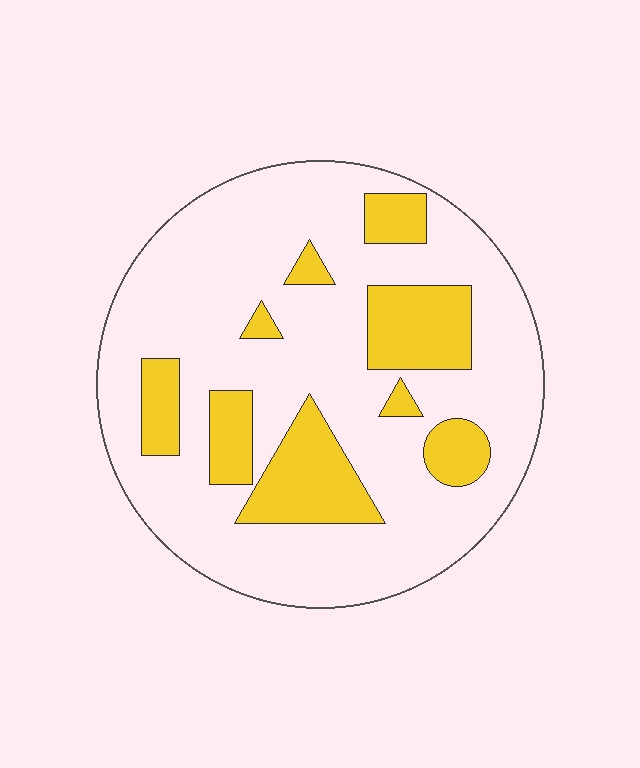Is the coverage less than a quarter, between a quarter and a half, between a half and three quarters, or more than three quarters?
Less than a quarter.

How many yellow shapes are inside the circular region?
9.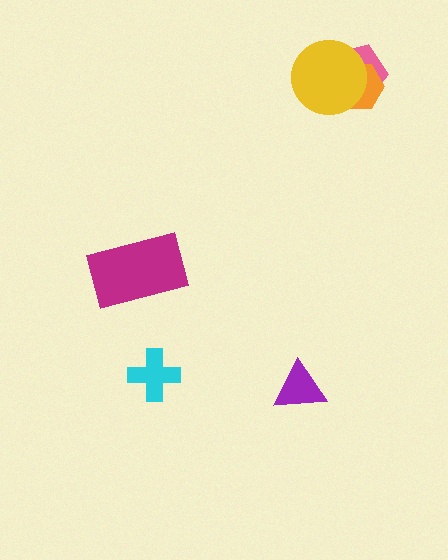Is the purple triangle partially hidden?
No, no other shape covers it.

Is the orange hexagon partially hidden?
Yes, it is partially covered by another shape.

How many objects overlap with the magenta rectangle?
0 objects overlap with the magenta rectangle.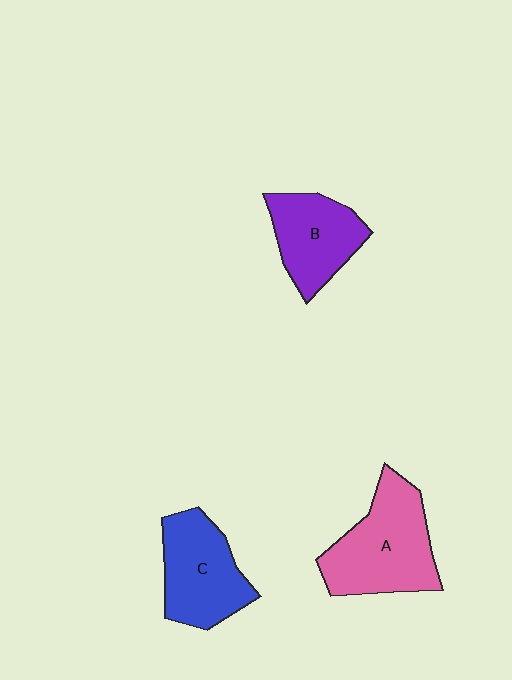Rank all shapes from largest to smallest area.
From largest to smallest: A (pink), C (blue), B (purple).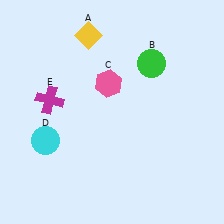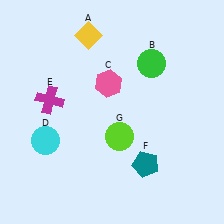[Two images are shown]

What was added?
A teal pentagon (F), a lime circle (G) were added in Image 2.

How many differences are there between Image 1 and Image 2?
There are 2 differences between the two images.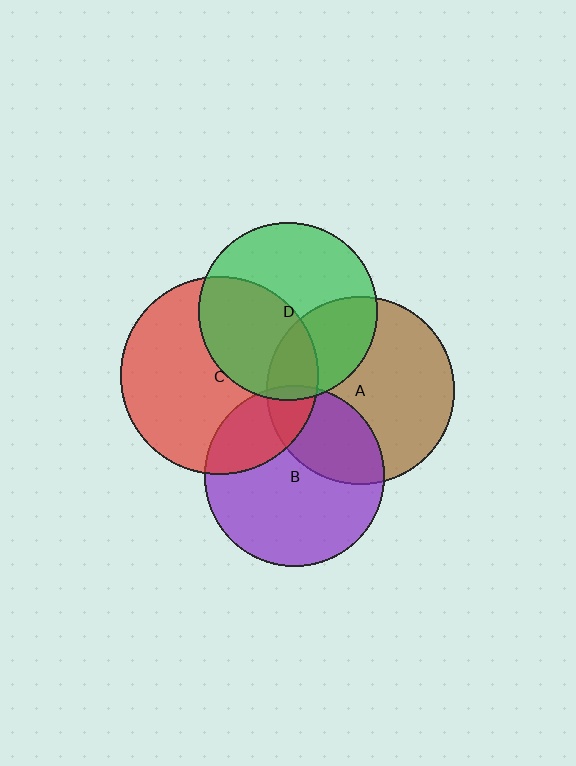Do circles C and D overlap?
Yes.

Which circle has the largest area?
Circle C (red).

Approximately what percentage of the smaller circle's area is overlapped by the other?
Approximately 45%.